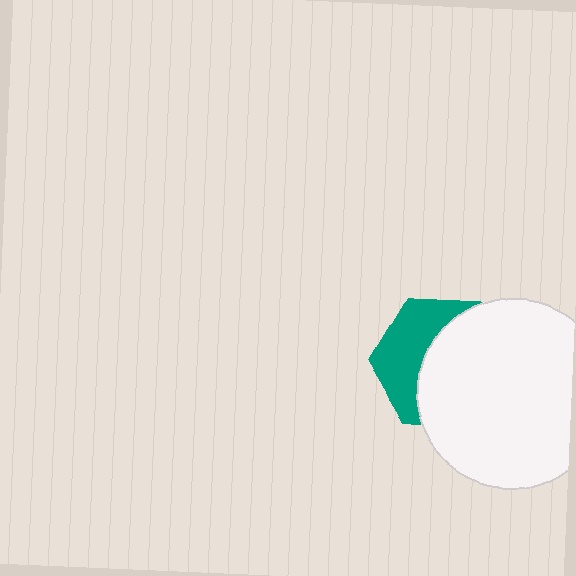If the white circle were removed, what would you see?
You would see the complete teal hexagon.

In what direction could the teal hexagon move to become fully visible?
The teal hexagon could move left. That would shift it out from behind the white circle entirely.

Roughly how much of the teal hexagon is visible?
A small part of it is visible (roughly 41%).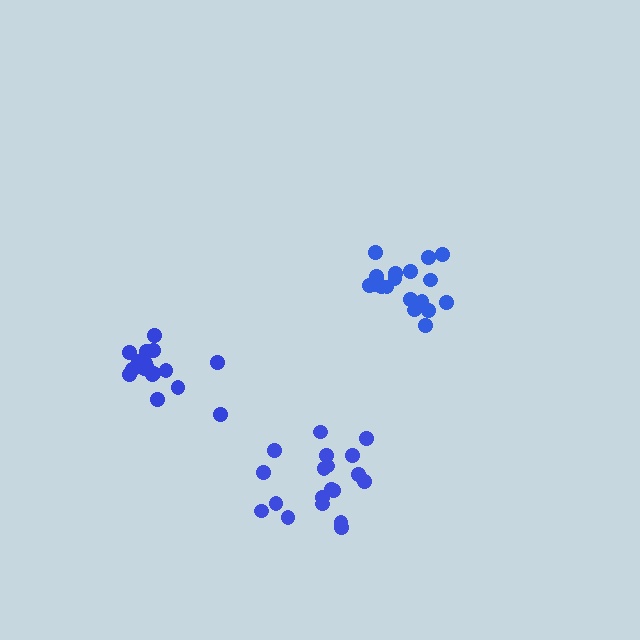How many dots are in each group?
Group 1: 18 dots, Group 2: 19 dots, Group 3: 18 dots (55 total).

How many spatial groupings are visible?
There are 3 spatial groupings.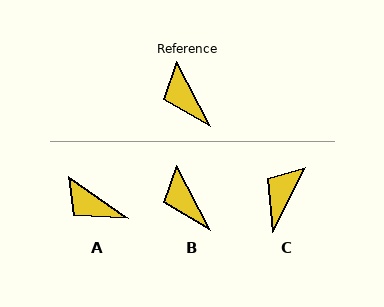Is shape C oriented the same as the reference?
No, it is off by about 55 degrees.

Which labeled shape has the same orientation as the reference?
B.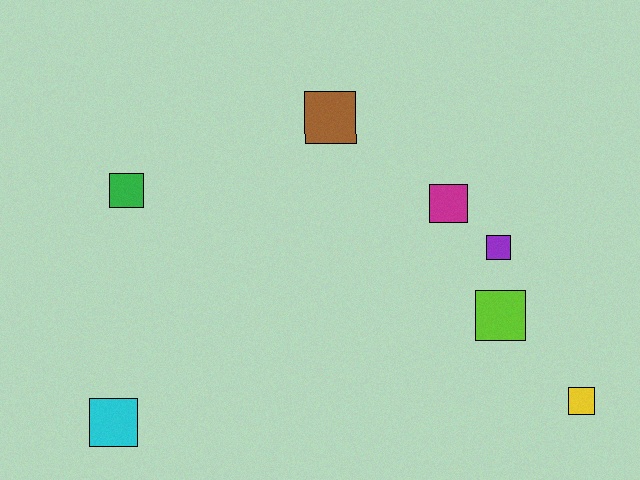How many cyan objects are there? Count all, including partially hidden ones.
There is 1 cyan object.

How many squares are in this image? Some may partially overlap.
There are 7 squares.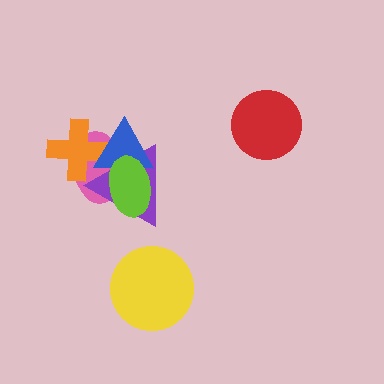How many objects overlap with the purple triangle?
4 objects overlap with the purple triangle.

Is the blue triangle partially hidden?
Yes, it is partially covered by another shape.